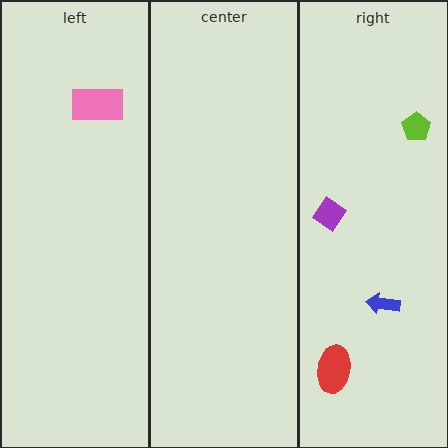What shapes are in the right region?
The red ellipse, the purple diamond, the blue arrow, the lime pentagon.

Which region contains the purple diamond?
The right region.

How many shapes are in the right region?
4.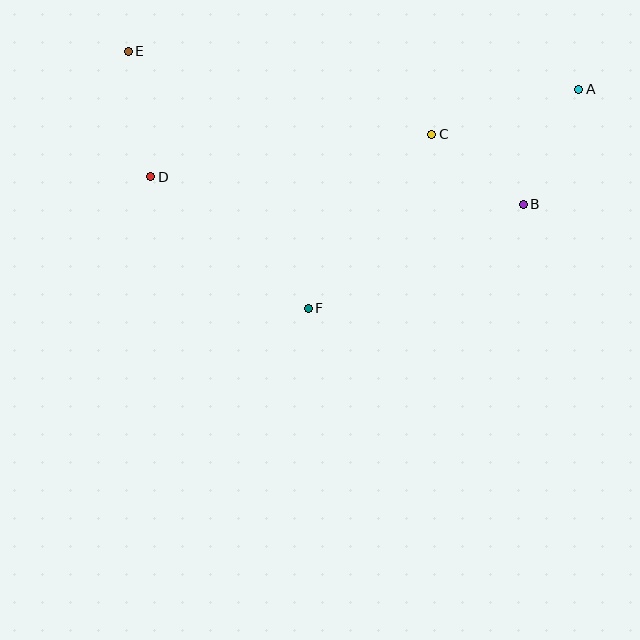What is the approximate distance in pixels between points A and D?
The distance between A and D is approximately 437 pixels.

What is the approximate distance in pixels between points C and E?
The distance between C and E is approximately 315 pixels.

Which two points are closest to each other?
Points B and C are closest to each other.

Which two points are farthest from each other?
Points A and E are farthest from each other.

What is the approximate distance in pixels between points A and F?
The distance between A and F is approximately 348 pixels.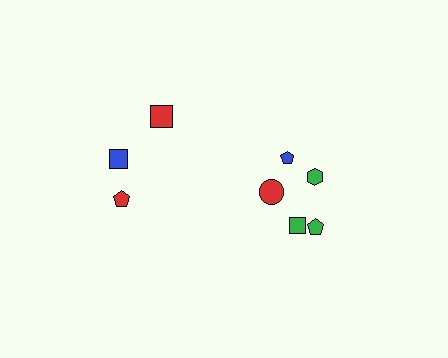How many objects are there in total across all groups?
There are 8 objects.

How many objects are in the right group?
There are 5 objects.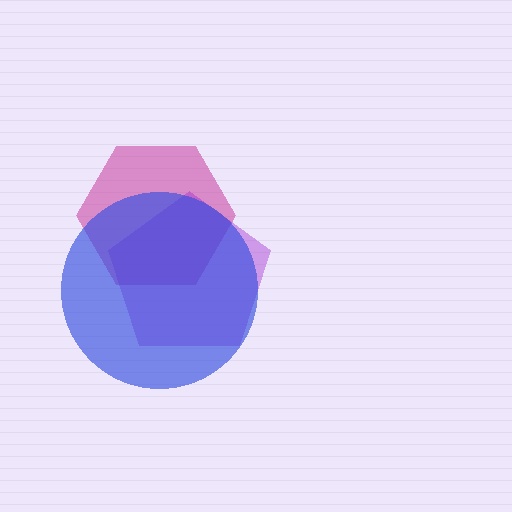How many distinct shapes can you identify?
There are 3 distinct shapes: a magenta hexagon, a purple pentagon, a blue circle.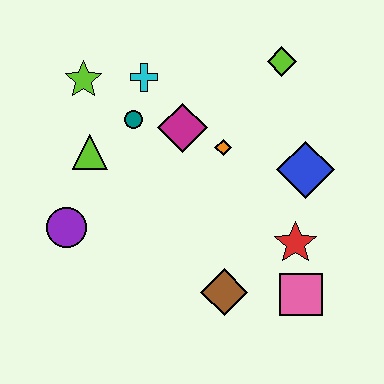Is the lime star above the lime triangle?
Yes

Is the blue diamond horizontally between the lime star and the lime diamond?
No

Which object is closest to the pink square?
The red star is closest to the pink square.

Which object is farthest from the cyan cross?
The pink square is farthest from the cyan cross.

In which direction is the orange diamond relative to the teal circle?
The orange diamond is to the right of the teal circle.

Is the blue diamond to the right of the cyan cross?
Yes